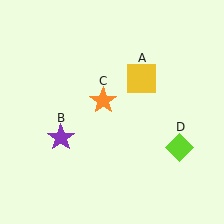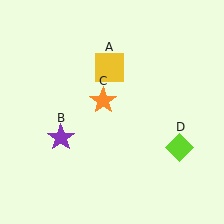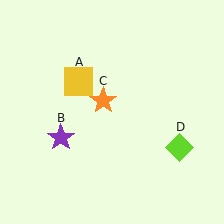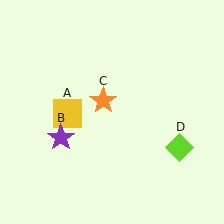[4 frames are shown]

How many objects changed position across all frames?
1 object changed position: yellow square (object A).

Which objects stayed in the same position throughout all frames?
Purple star (object B) and orange star (object C) and lime diamond (object D) remained stationary.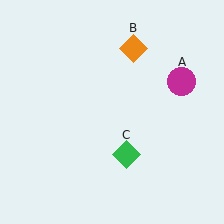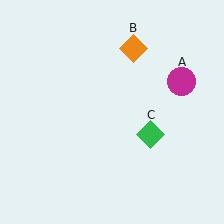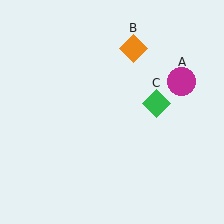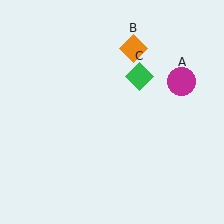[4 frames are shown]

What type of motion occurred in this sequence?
The green diamond (object C) rotated counterclockwise around the center of the scene.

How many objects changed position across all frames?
1 object changed position: green diamond (object C).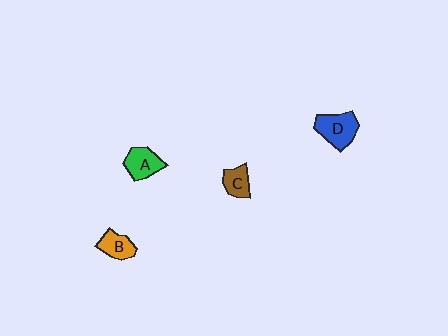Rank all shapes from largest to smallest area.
From largest to smallest: D (blue), A (green), B (orange), C (brown).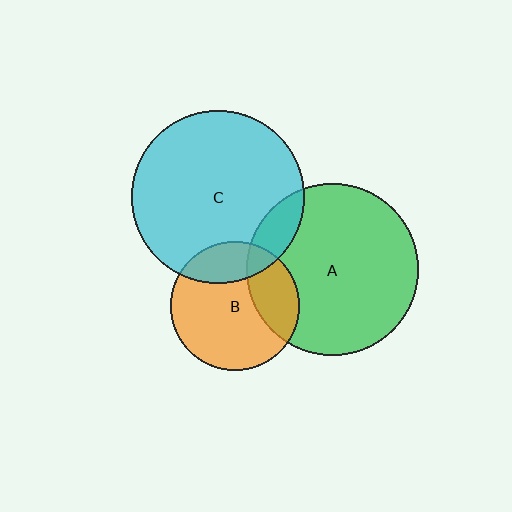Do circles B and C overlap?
Yes.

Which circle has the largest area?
Circle C (cyan).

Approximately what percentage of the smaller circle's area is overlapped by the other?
Approximately 20%.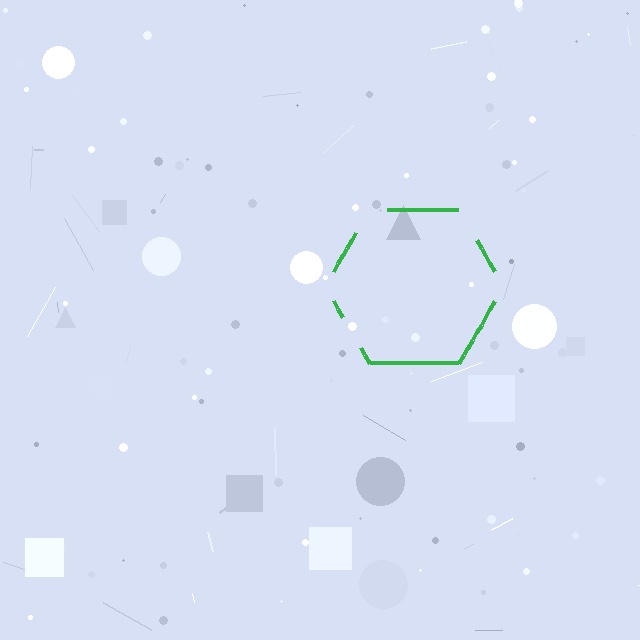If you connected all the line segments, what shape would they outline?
They would outline a hexagon.